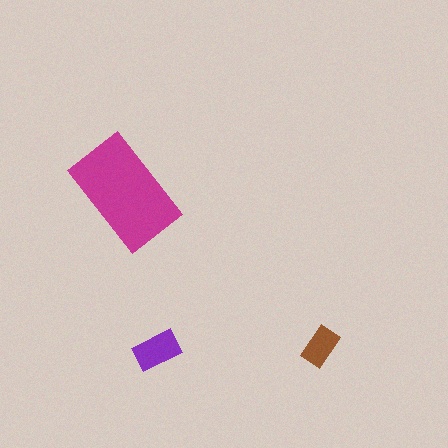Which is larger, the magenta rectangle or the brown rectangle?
The magenta one.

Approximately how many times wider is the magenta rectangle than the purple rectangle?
About 2.5 times wider.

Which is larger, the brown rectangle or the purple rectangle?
The purple one.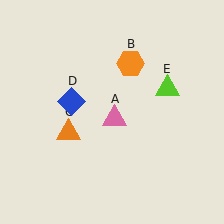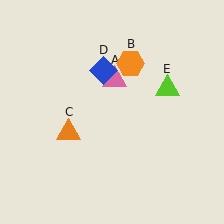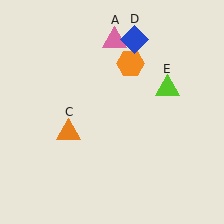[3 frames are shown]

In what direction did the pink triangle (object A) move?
The pink triangle (object A) moved up.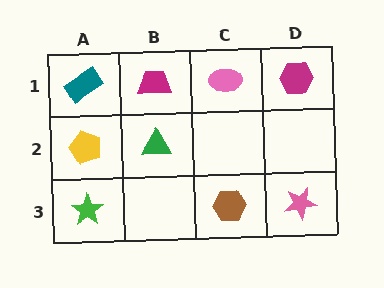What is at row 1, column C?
A pink ellipse.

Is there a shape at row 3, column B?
No, that cell is empty.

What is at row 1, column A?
A teal rectangle.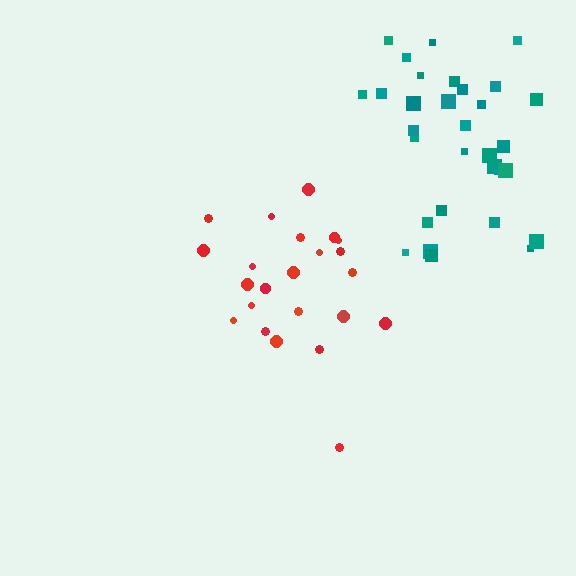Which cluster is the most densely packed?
Red.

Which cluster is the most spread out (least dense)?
Teal.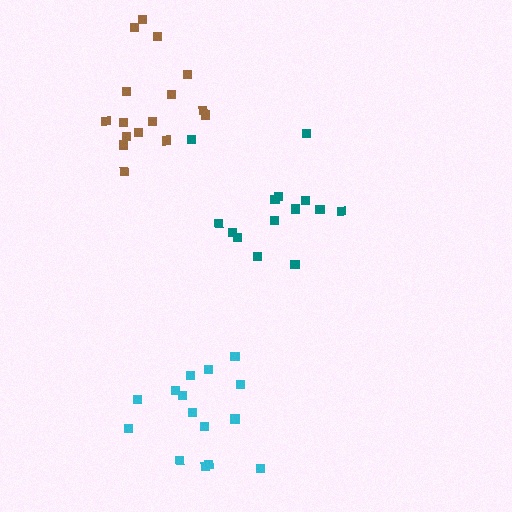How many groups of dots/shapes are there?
There are 3 groups.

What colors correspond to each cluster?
The clusters are colored: teal, cyan, brown.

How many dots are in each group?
Group 1: 14 dots, Group 2: 15 dots, Group 3: 16 dots (45 total).